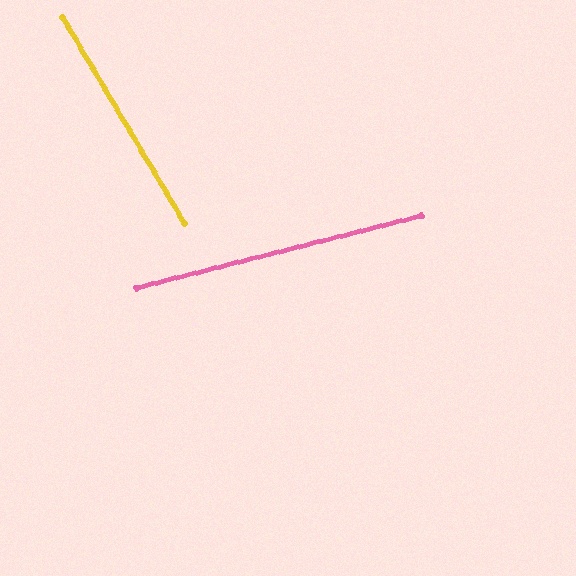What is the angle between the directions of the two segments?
Approximately 74 degrees.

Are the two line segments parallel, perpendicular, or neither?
Neither parallel nor perpendicular — they differ by about 74°.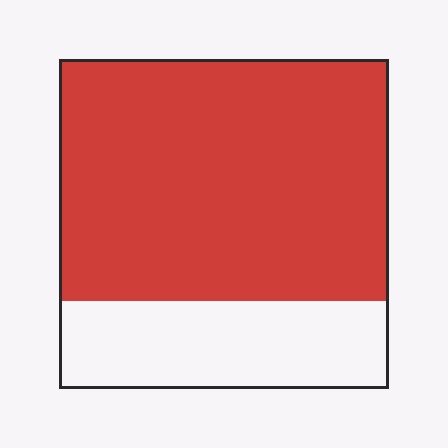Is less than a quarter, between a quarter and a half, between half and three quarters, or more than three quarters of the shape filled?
Between half and three quarters.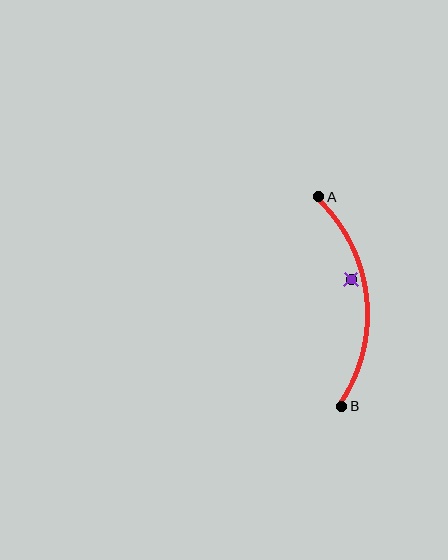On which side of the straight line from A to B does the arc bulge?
The arc bulges to the right of the straight line connecting A and B.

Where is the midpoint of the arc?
The arc midpoint is the point on the curve farthest from the straight line joining A and B. It sits to the right of that line.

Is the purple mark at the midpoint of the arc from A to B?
No — the purple mark does not lie on the arc at all. It sits slightly inside the curve.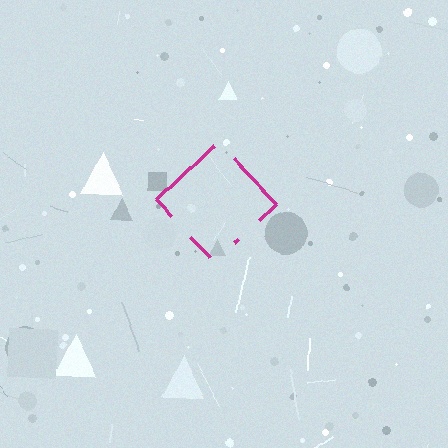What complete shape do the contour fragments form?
The contour fragments form a diamond.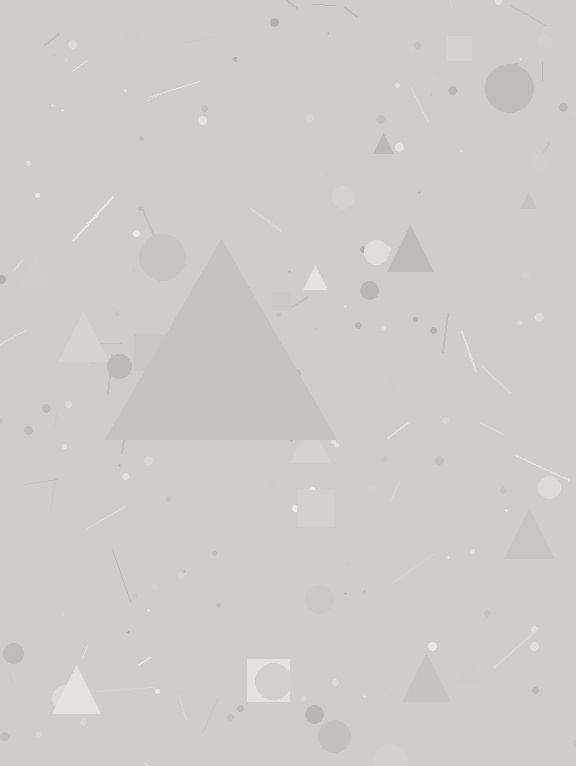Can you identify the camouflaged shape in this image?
The camouflaged shape is a triangle.